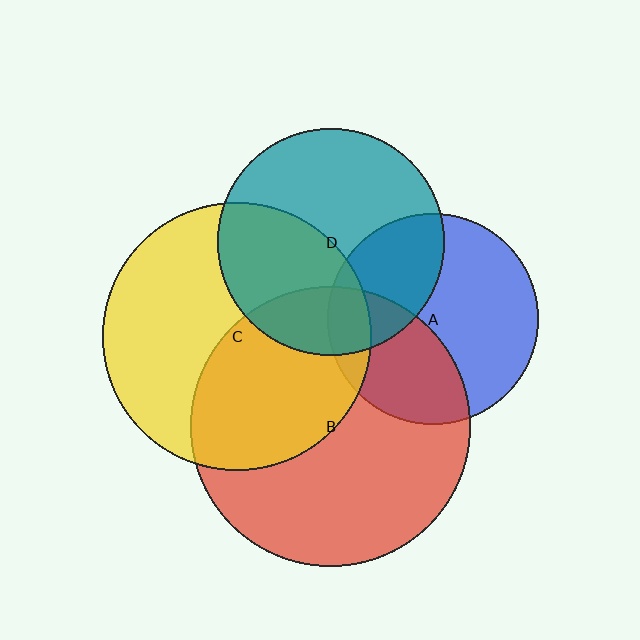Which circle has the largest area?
Circle B (red).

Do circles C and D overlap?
Yes.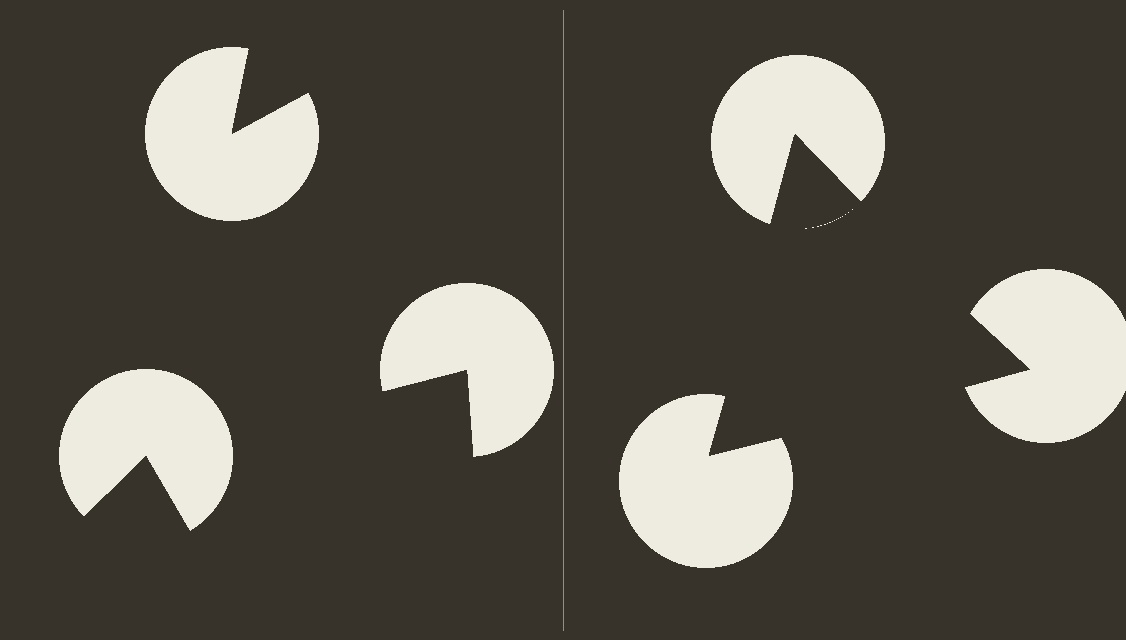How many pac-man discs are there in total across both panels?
6 — 3 on each side.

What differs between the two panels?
The pac-man discs are positioned identically on both sides; only the wedge orientations differ. On the right they align to a triangle; on the left they are misaligned.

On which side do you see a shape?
An illusory triangle appears on the right side. On the left side the wedge cuts are rotated, so no coherent shape forms.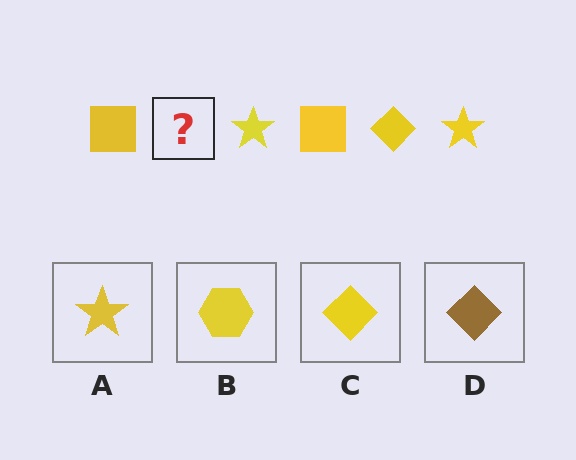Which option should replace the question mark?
Option C.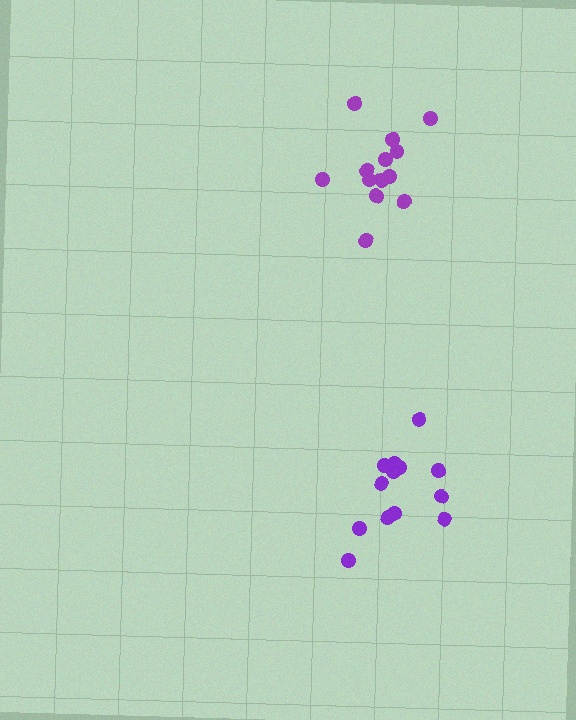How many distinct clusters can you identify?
There are 2 distinct clusters.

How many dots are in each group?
Group 1: 14 dots, Group 2: 13 dots (27 total).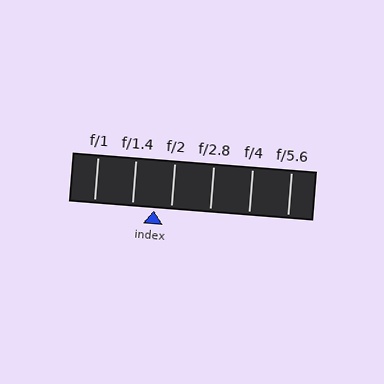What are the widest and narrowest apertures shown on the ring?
The widest aperture shown is f/1 and the narrowest is f/5.6.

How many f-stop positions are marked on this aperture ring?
There are 6 f-stop positions marked.